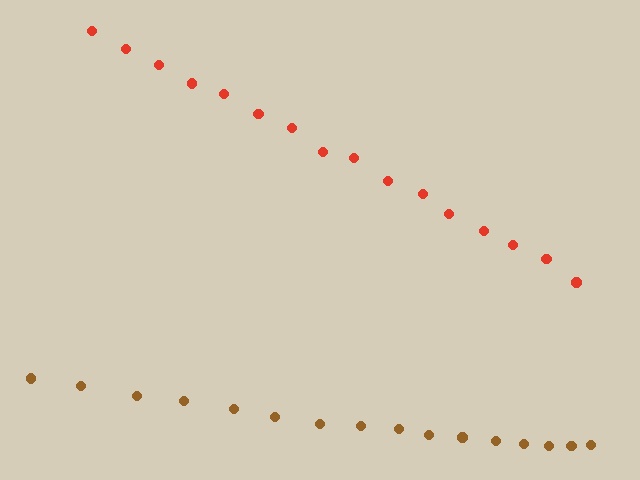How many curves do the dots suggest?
There are 2 distinct paths.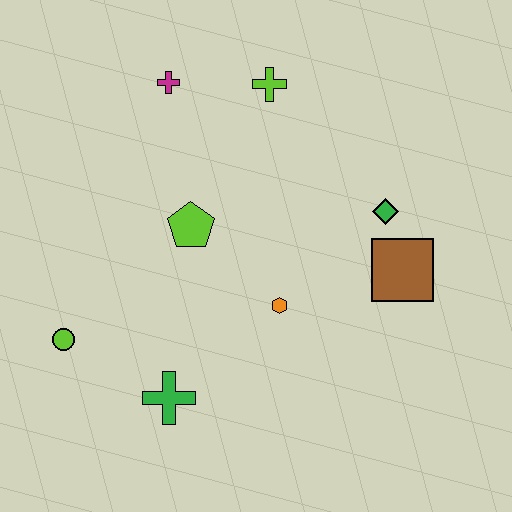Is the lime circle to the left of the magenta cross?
Yes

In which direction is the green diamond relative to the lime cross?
The green diamond is below the lime cross.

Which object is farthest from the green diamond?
The lime circle is farthest from the green diamond.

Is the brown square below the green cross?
No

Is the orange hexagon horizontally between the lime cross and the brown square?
Yes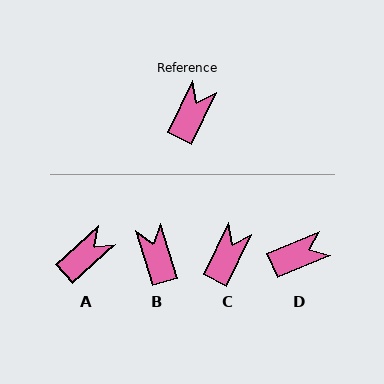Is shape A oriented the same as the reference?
No, it is off by about 22 degrees.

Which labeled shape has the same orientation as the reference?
C.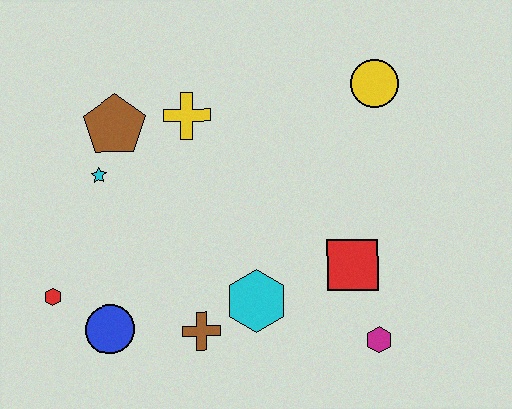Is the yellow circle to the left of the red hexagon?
No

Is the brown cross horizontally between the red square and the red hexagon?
Yes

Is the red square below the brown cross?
No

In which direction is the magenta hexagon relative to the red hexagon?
The magenta hexagon is to the right of the red hexagon.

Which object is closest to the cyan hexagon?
The brown cross is closest to the cyan hexagon.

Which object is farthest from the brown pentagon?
The magenta hexagon is farthest from the brown pentagon.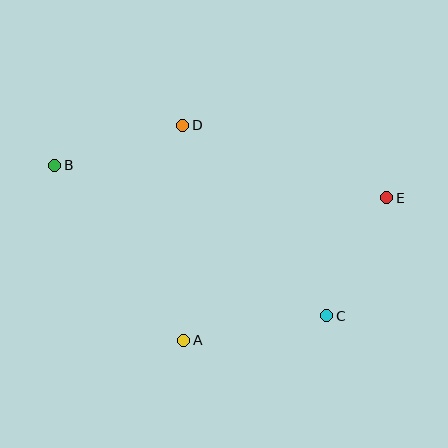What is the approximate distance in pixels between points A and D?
The distance between A and D is approximately 215 pixels.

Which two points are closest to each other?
Points C and E are closest to each other.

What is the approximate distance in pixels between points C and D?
The distance between C and D is approximately 239 pixels.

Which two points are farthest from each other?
Points B and E are farthest from each other.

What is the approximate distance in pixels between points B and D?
The distance between B and D is approximately 134 pixels.